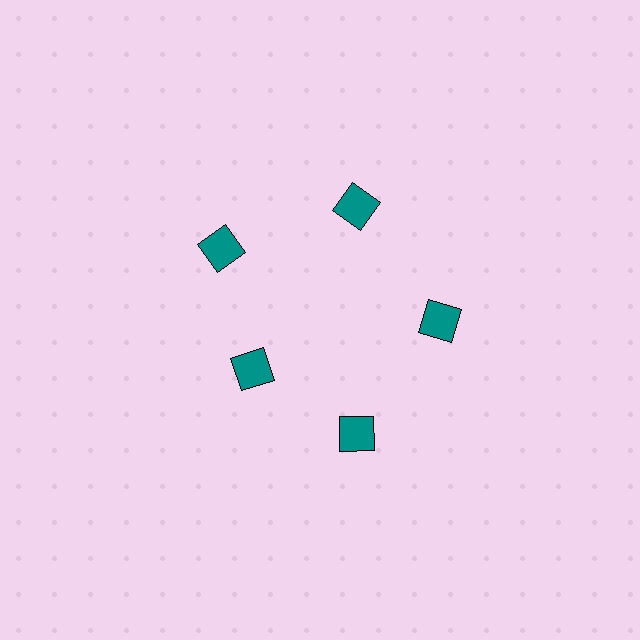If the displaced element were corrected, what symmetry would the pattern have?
It would have 5-fold rotational symmetry — the pattern would map onto itself every 72 degrees.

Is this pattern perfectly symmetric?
No. The 5 teal squares are arranged in a ring, but one element near the 8 o'clock position is pulled inward toward the center, breaking the 5-fold rotational symmetry.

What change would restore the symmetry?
The symmetry would be restored by moving it outward, back onto the ring so that all 5 squares sit at equal angles and equal distance from the center.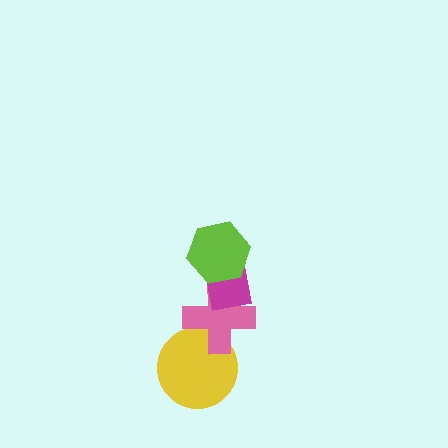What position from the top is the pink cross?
The pink cross is 3rd from the top.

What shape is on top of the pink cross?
The magenta rectangle is on top of the pink cross.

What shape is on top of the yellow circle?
The pink cross is on top of the yellow circle.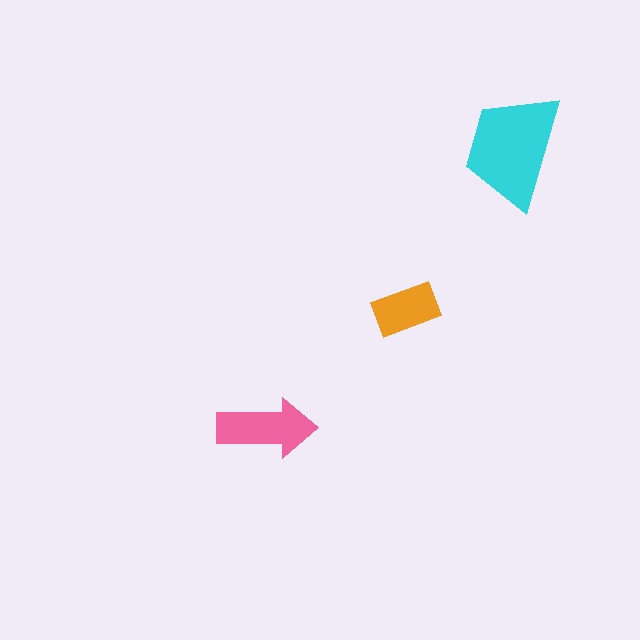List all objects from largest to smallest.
The cyan trapezoid, the pink arrow, the orange rectangle.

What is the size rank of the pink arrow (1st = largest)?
2nd.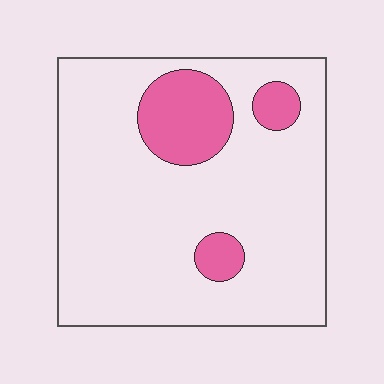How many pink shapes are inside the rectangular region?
3.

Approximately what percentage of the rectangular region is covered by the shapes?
Approximately 15%.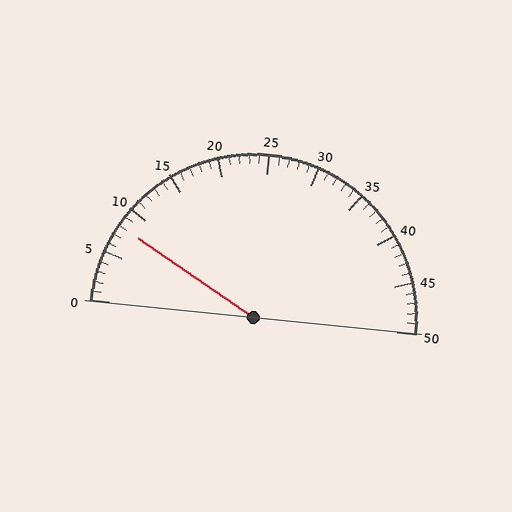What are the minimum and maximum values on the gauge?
The gauge ranges from 0 to 50.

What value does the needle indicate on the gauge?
The needle indicates approximately 8.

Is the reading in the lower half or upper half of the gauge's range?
The reading is in the lower half of the range (0 to 50).